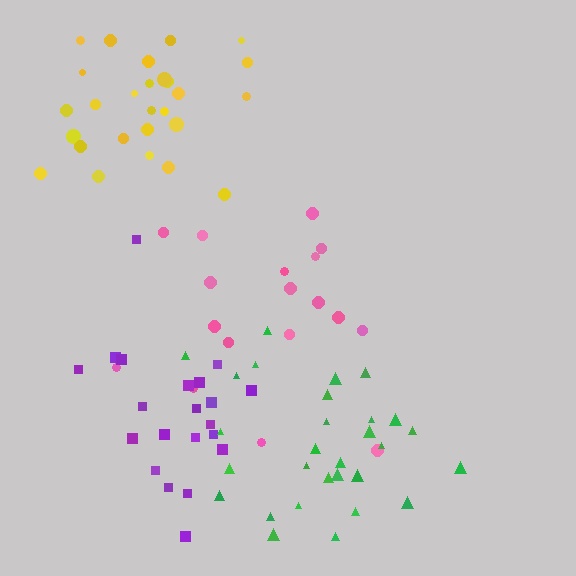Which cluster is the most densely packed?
Green.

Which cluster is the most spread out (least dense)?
Pink.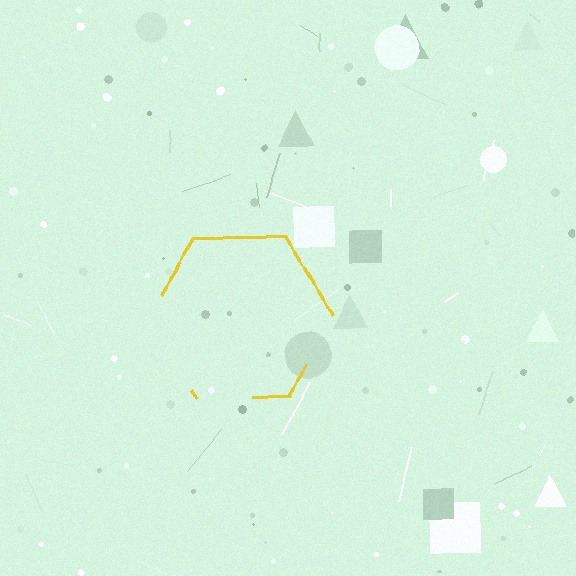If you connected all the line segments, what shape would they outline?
They would outline a hexagon.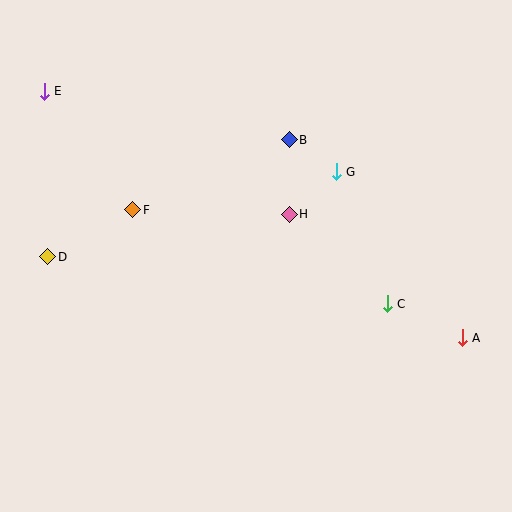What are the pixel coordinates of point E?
Point E is at (44, 91).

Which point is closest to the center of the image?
Point H at (289, 214) is closest to the center.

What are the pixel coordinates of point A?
Point A is at (462, 338).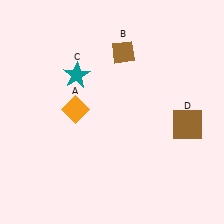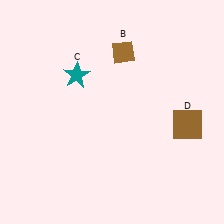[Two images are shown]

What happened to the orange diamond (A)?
The orange diamond (A) was removed in Image 2. It was in the top-left area of Image 1.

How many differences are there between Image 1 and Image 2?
There is 1 difference between the two images.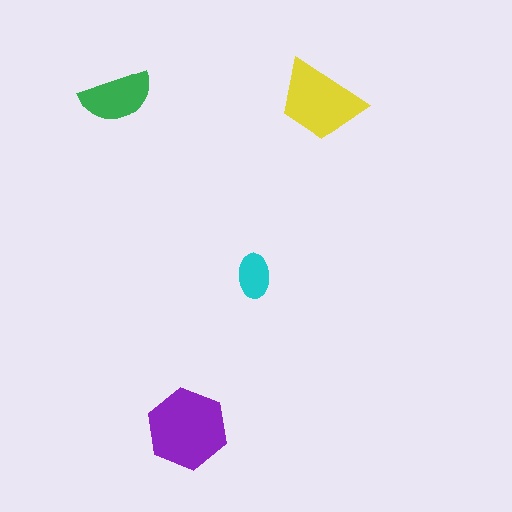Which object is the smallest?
The cyan ellipse.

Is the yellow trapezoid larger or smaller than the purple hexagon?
Smaller.